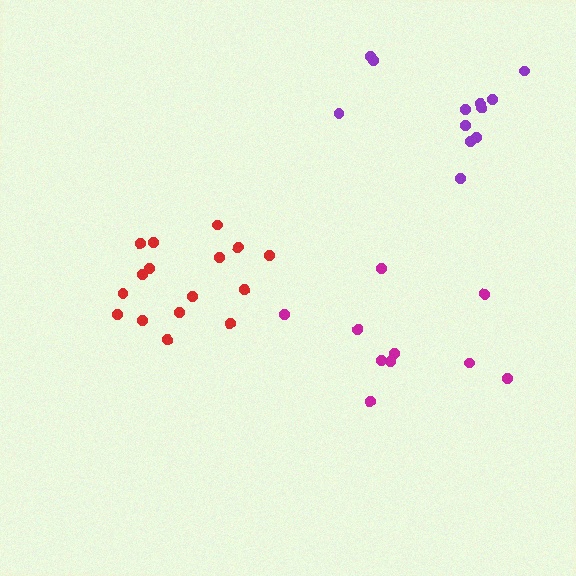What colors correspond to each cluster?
The clusters are colored: red, purple, magenta.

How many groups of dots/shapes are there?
There are 3 groups.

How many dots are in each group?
Group 1: 16 dots, Group 2: 12 dots, Group 3: 10 dots (38 total).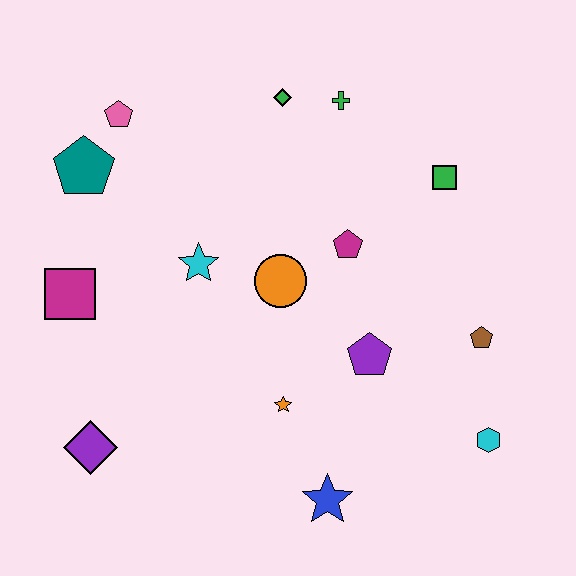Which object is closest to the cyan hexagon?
The brown pentagon is closest to the cyan hexagon.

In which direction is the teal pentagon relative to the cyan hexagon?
The teal pentagon is to the left of the cyan hexagon.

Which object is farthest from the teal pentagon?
The cyan hexagon is farthest from the teal pentagon.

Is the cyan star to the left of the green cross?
Yes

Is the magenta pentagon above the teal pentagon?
No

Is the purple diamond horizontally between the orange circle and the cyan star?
No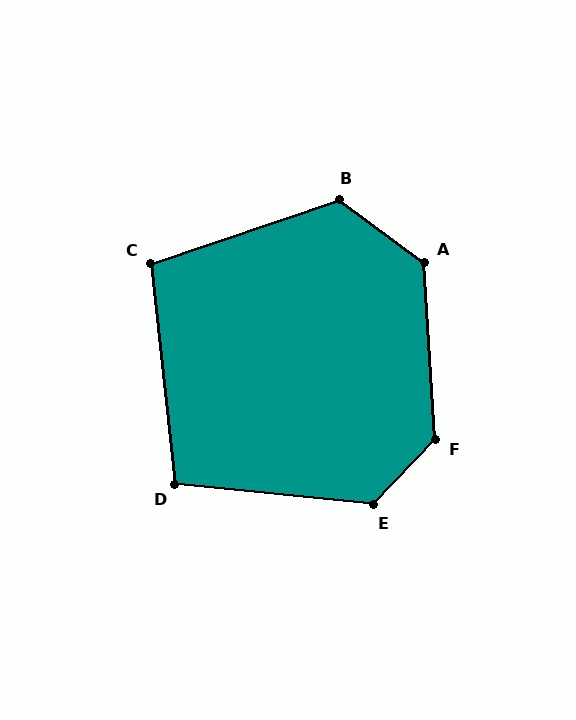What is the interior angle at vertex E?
Approximately 128 degrees (obtuse).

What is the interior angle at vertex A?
Approximately 130 degrees (obtuse).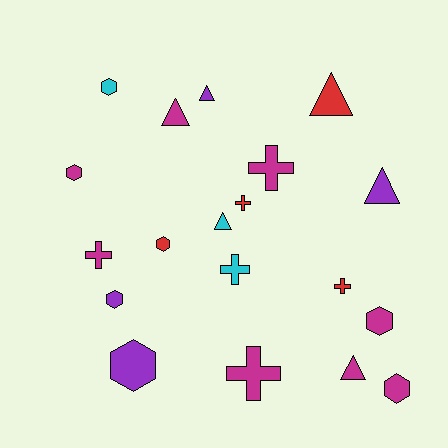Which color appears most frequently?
Magenta, with 8 objects.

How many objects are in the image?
There are 19 objects.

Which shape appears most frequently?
Hexagon, with 7 objects.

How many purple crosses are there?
There are no purple crosses.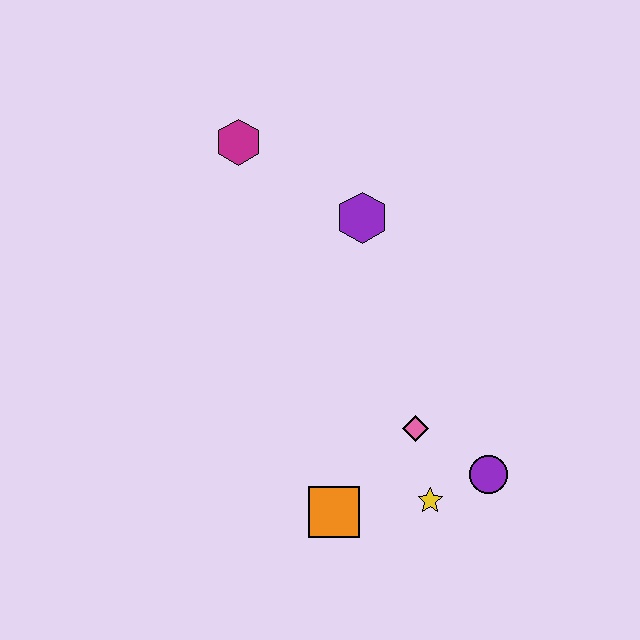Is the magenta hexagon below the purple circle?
No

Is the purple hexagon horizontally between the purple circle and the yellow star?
No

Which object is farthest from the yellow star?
The magenta hexagon is farthest from the yellow star.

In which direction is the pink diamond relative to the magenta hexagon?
The pink diamond is below the magenta hexagon.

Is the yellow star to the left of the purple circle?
Yes